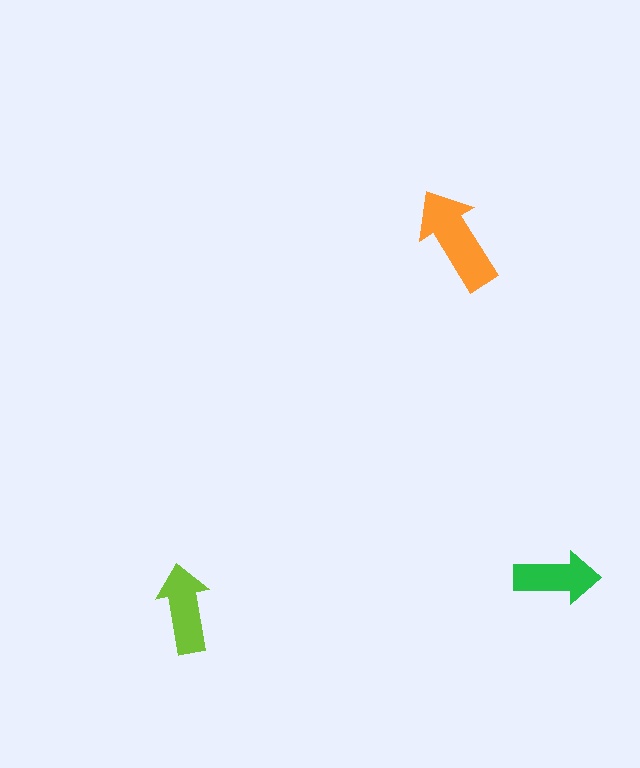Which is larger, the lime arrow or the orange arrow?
The orange one.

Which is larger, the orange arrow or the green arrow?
The orange one.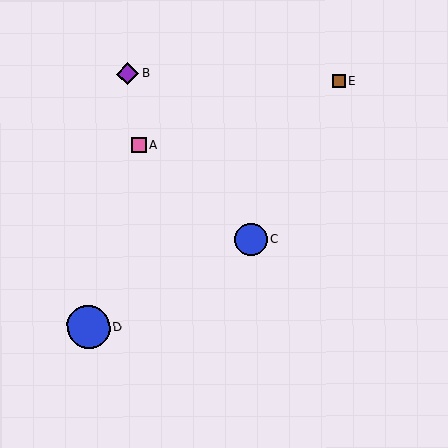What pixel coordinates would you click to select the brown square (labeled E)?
Click at (339, 82) to select the brown square E.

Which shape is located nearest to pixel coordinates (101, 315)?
The blue circle (labeled D) at (88, 326) is nearest to that location.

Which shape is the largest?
The blue circle (labeled D) is the largest.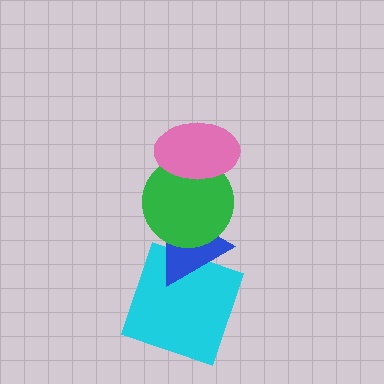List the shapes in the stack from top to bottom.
From top to bottom: the pink ellipse, the green circle, the blue triangle, the cyan square.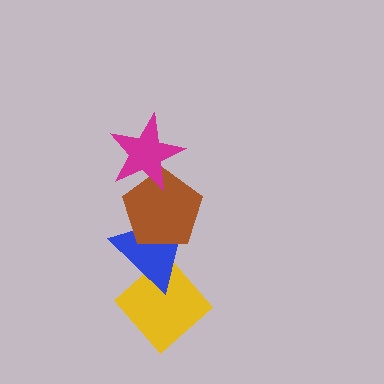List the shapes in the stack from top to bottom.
From top to bottom: the magenta star, the brown pentagon, the blue triangle, the yellow diamond.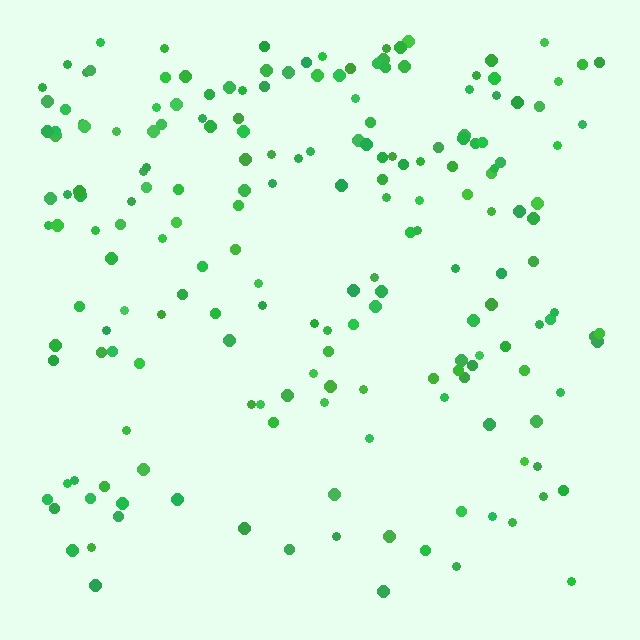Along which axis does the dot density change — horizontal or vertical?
Vertical.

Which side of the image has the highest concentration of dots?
The top.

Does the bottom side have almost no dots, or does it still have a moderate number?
Still a moderate number, just noticeably fewer than the top.